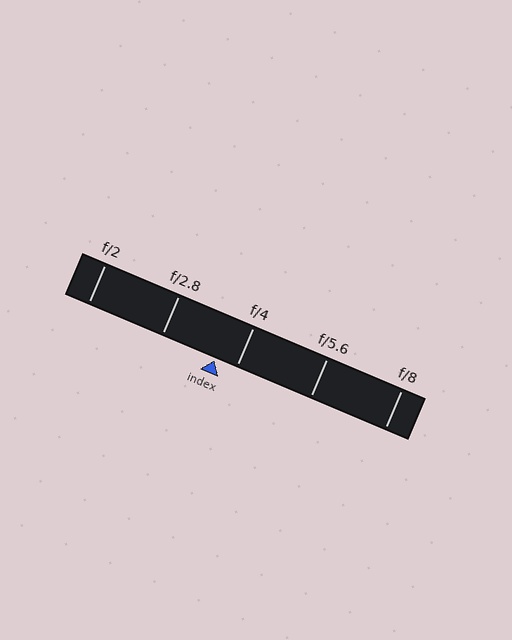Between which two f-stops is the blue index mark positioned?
The index mark is between f/2.8 and f/4.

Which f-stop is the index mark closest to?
The index mark is closest to f/4.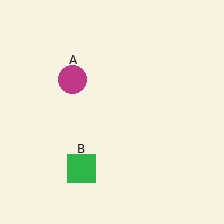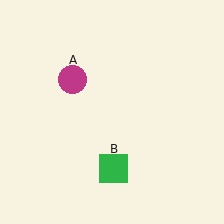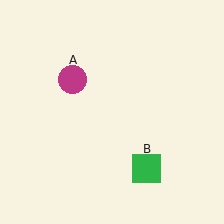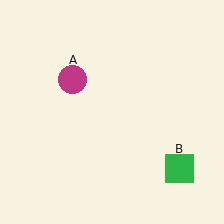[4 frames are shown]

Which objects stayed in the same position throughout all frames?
Magenta circle (object A) remained stationary.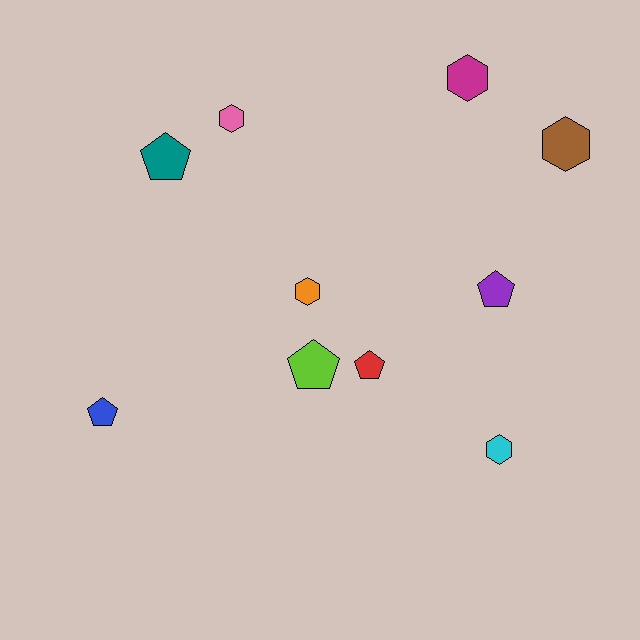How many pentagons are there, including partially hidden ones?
There are 5 pentagons.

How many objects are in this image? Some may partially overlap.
There are 10 objects.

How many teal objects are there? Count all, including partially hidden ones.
There is 1 teal object.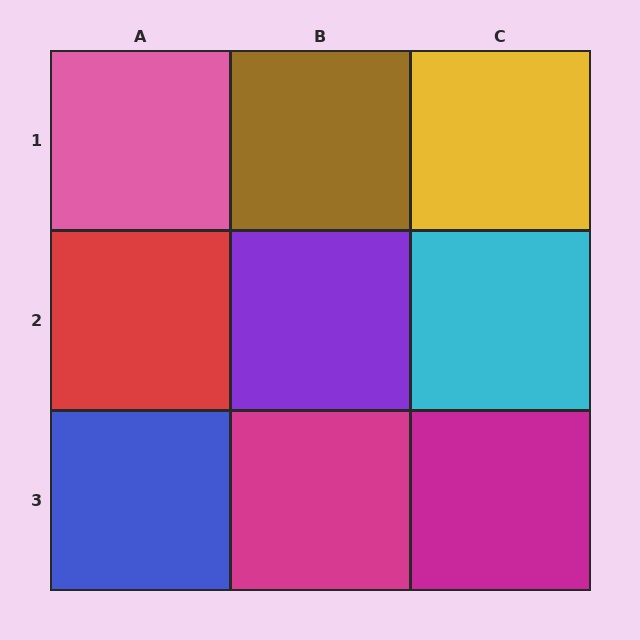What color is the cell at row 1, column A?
Pink.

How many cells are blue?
1 cell is blue.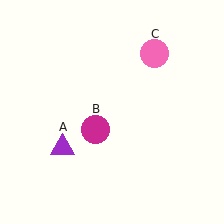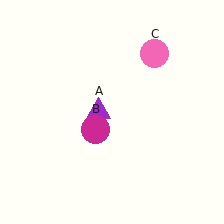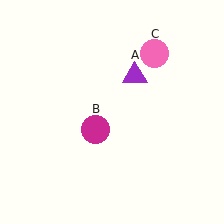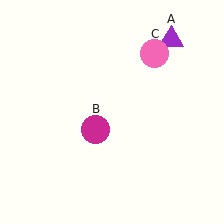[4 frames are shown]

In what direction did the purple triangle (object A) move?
The purple triangle (object A) moved up and to the right.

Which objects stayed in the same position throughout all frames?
Magenta circle (object B) and pink circle (object C) remained stationary.